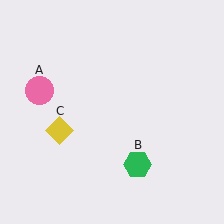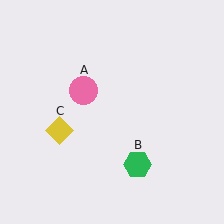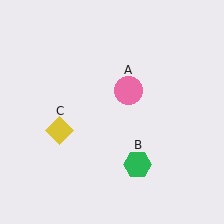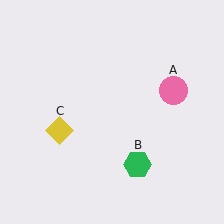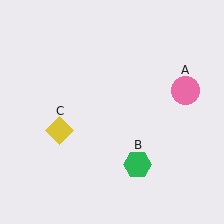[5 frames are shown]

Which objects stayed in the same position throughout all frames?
Green hexagon (object B) and yellow diamond (object C) remained stationary.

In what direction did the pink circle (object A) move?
The pink circle (object A) moved right.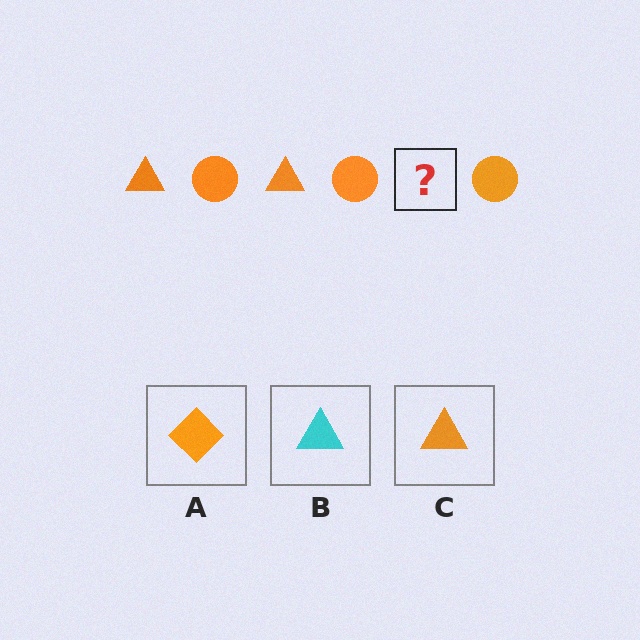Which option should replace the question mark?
Option C.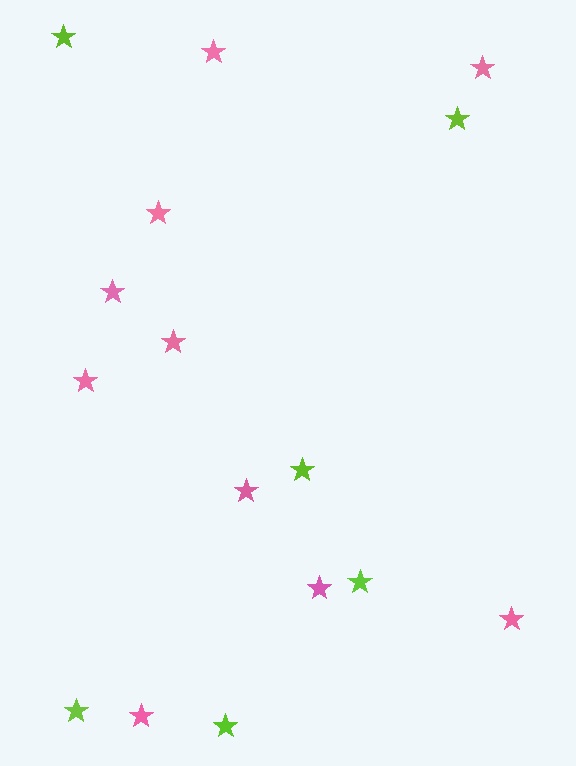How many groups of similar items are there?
There are 2 groups: one group of pink stars (10) and one group of lime stars (6).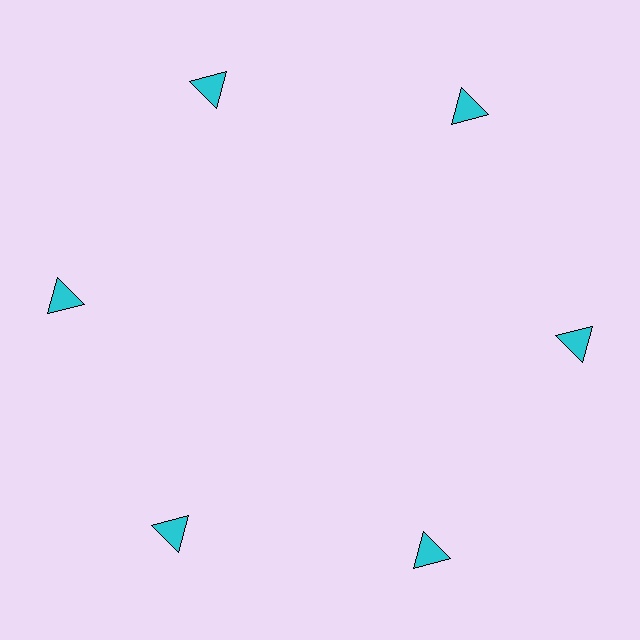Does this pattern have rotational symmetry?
Yes, this pattern has 6-fold rotational symmetry. It looks the same after rotating 60 degrees around the center.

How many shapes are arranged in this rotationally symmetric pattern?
There are 6 shapes, arranged in 6 groups of 1.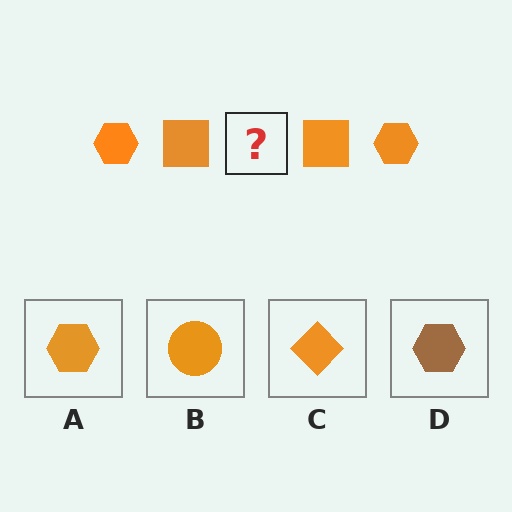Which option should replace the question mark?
Option A.